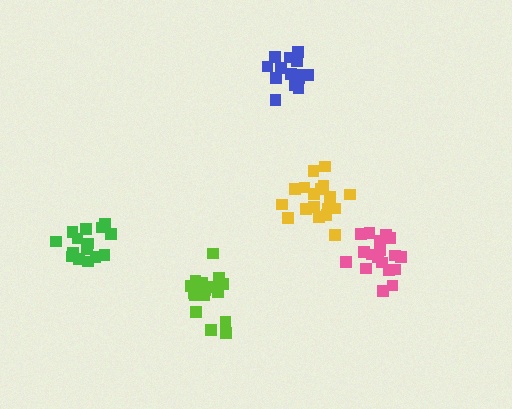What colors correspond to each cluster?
The clusters are colored: yellow, green, blue, lime, pink.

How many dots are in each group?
Group 1: 18 dots, Group 2: 16 dots, Group 3: 14 dots, Group 4: 16 dots, Group 5: 18 dots (82 total).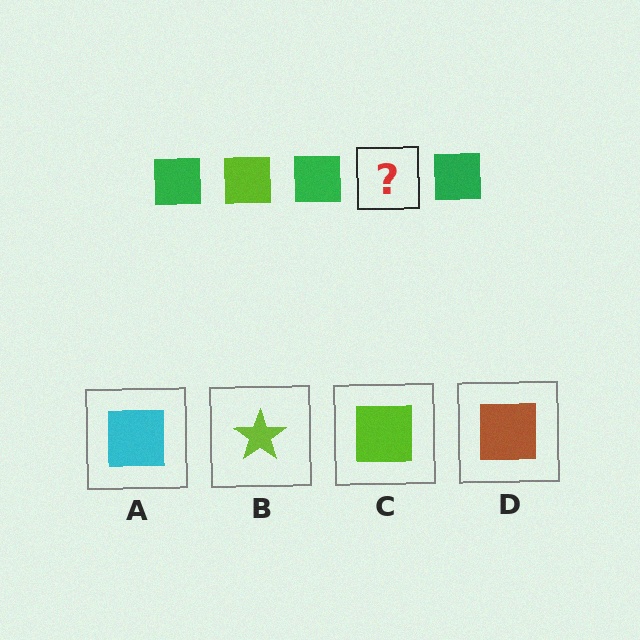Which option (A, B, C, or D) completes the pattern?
C.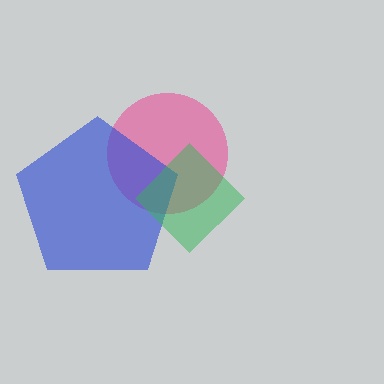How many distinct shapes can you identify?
There are 3 distinct shapes: a pink circle, a blue pentagon, a green diamond.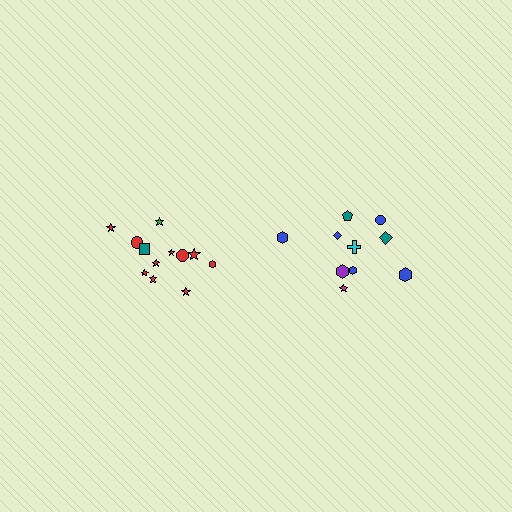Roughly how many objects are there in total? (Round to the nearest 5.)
Roughly 20 objects in total.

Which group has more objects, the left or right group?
The left group.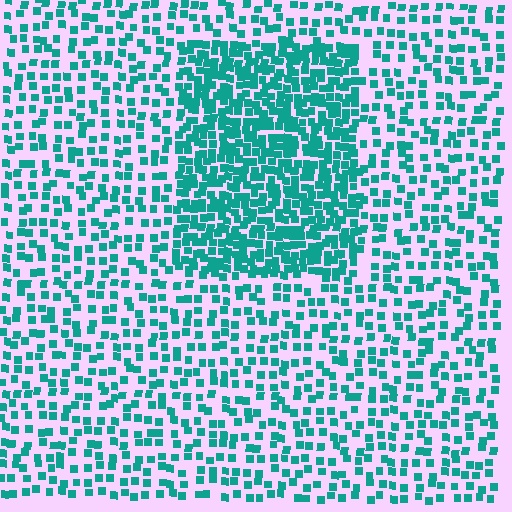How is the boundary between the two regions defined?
The boundary is defined by a change in element density (approximately 2.2x ratio). All elements are the same color, size, and shape.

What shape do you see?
I see a rectangle.